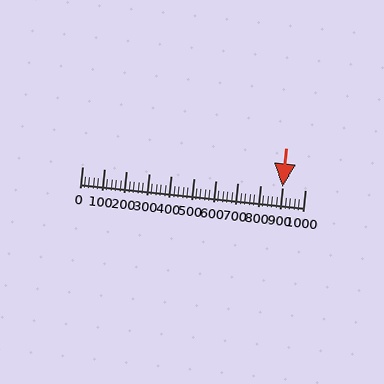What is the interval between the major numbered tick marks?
The major tick marks are spaced 100 units apart.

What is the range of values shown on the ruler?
The ruler shows values from 0 to 1000.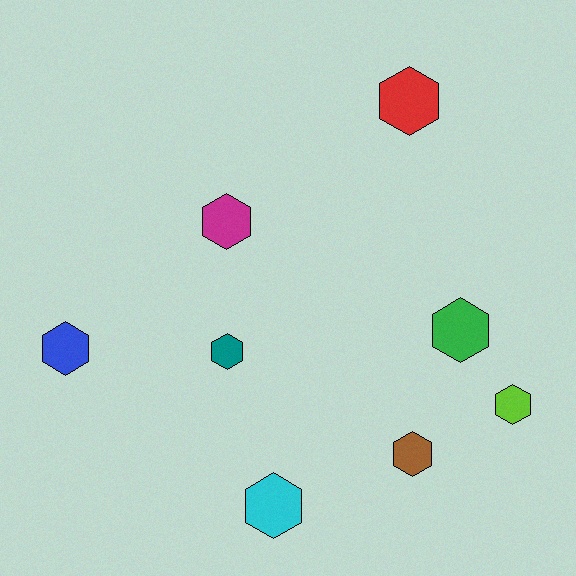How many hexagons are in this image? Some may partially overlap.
There are 8 hexagons.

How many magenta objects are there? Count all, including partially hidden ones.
There is 1 magenta object.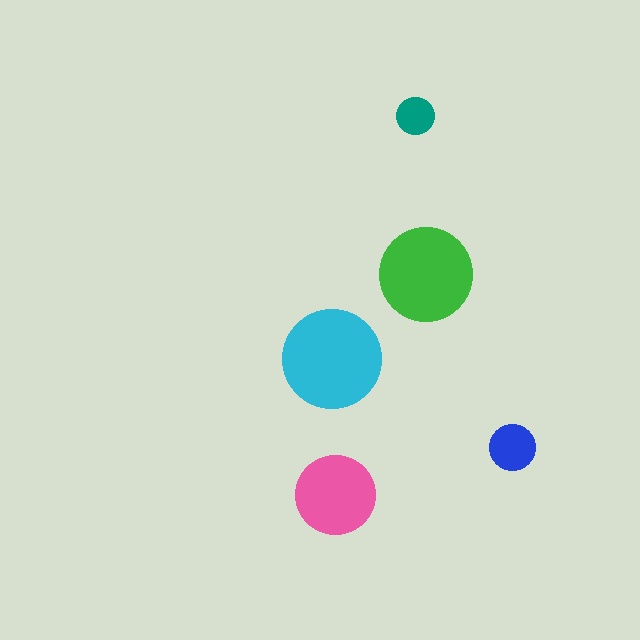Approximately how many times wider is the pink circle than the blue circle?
About 1.5 times wider.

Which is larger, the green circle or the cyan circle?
The cyan one.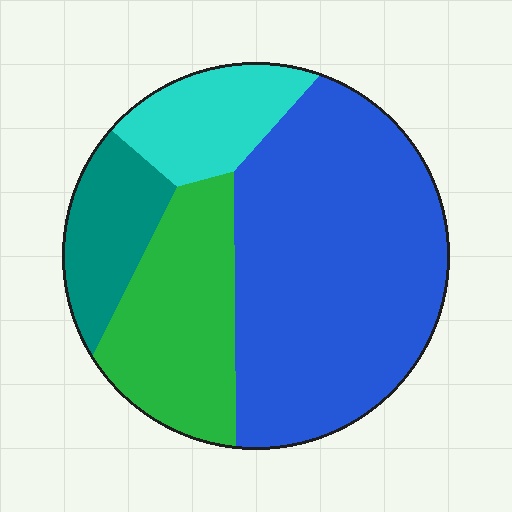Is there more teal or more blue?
Blue.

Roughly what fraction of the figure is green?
Green takes up about one fifth (1/5) of the figure.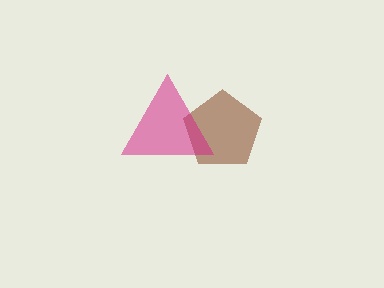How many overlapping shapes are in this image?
There are 2 overlapping shapes in the image.